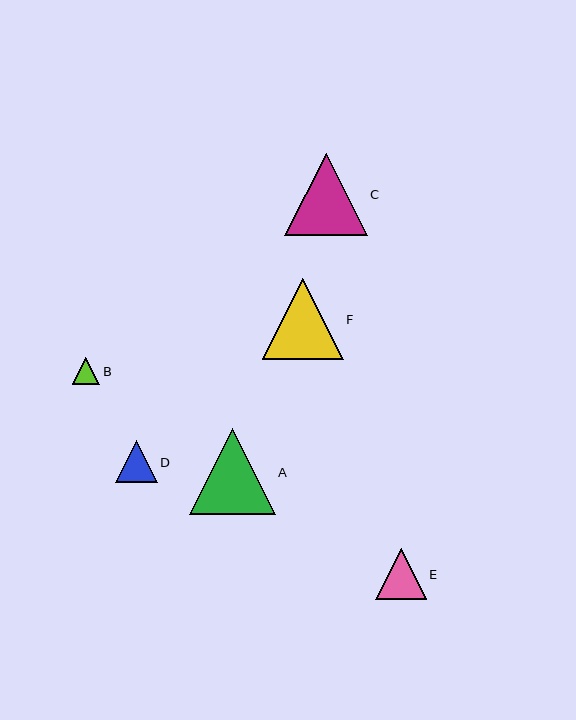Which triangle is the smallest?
Triangle B is the smallest with a size of approximately 27 pixels.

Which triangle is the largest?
Triangle A is the largest with a size of approximately 86 pixels.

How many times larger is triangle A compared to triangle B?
Triangle A is approximately 3.2 times the size of triangle B.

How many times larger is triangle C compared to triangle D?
Triangle C is approximately 2.0 times the size of triangle D.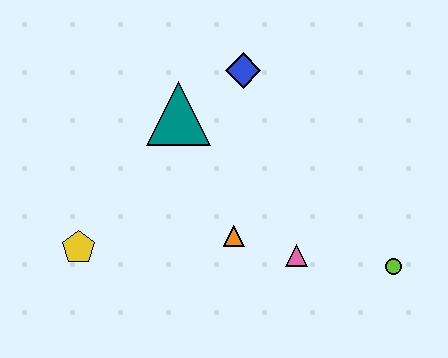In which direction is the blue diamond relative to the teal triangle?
The blue diamond is to the right of the teal triangle.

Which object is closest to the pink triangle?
The orange triangle is closest to the pink triangle.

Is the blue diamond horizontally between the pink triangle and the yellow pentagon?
Yes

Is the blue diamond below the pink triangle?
No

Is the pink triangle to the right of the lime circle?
No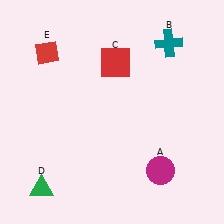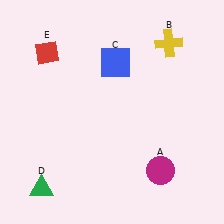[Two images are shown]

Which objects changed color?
B changed from teal to yellow. C changed from red to blue.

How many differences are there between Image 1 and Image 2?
There are 2 differences between the two images.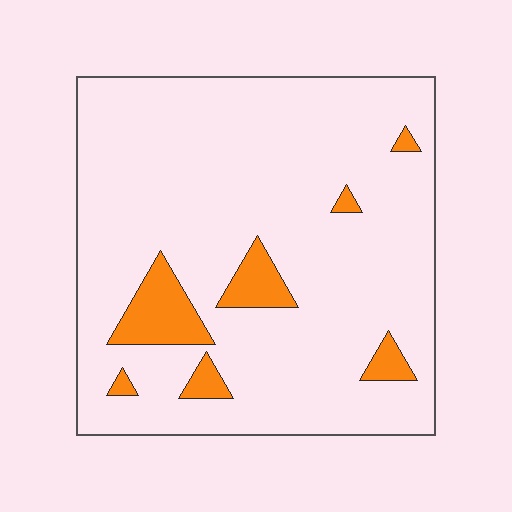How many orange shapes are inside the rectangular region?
7.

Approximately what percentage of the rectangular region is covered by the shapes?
Approximately 10%.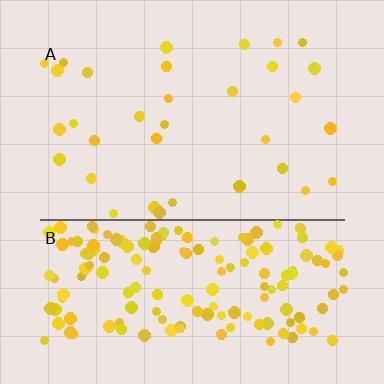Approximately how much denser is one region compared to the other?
Approximately 5.1× — region B over region A.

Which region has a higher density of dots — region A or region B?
B (the bottom).